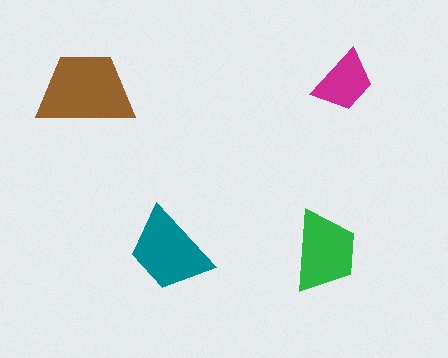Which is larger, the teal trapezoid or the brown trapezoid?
The brown one.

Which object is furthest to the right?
The magenta trapezoid is rightmost.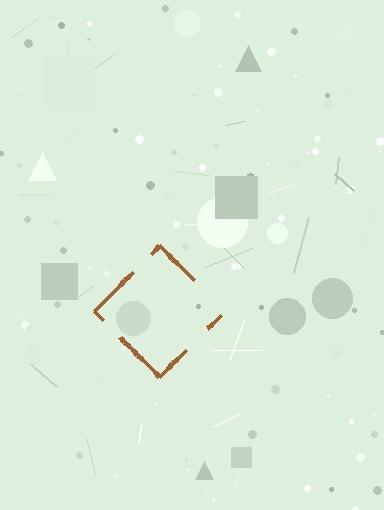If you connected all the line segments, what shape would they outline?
They would outline a diamond.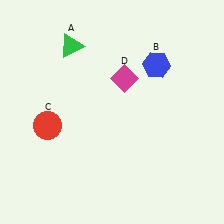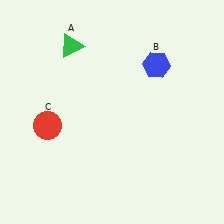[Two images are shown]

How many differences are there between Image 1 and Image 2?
There is 1 difference between the two images.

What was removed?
The magenta diamond (D) was removed in Image 2.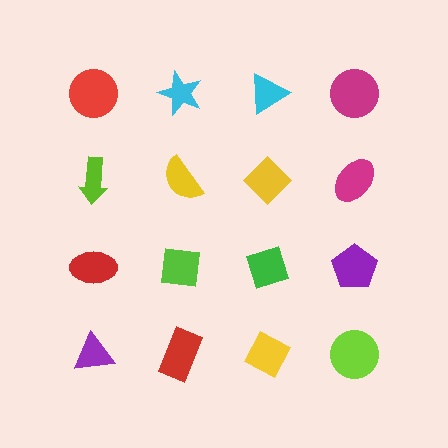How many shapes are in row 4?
4 shapes.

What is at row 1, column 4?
A magenta circle.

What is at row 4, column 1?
A purple triangle.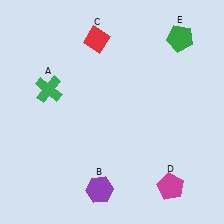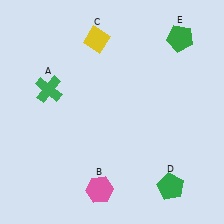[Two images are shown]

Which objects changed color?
B changed from purple to pink. C changed from red to yellow. D changed from magenta to green.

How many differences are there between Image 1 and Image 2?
There are 3 differences between the two images.